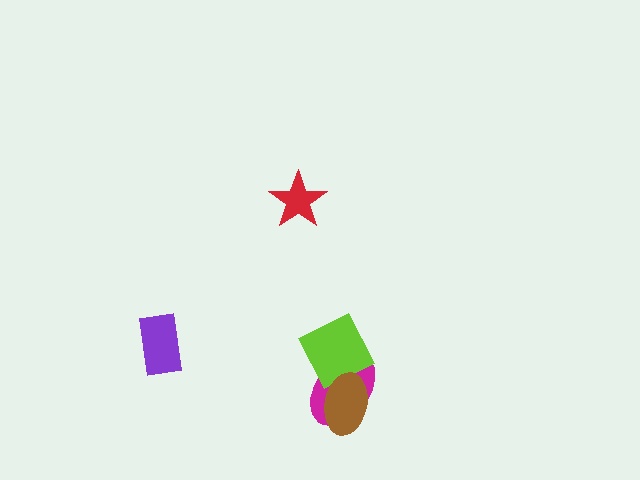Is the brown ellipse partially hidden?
No, no other shape covers it.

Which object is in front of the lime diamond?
The brown ellipse is in front of the lime diamond.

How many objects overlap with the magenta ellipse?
2 objects overlap with the magenta ellipse.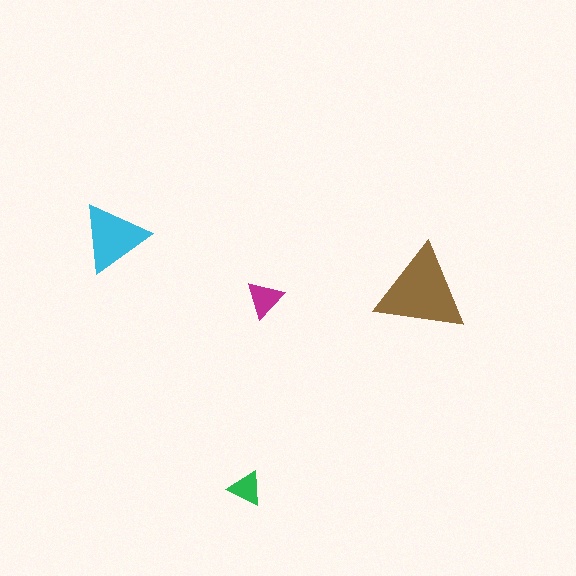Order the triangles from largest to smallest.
the brown one, the cyan one, the magenta one, the green one.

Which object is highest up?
The cyan triangle is topmost.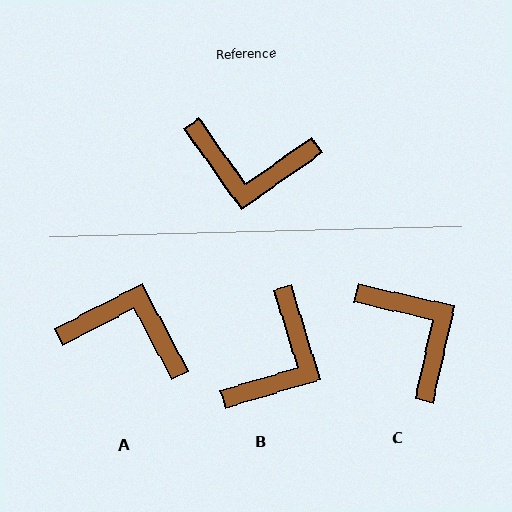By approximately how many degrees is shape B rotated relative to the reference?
Approximately 72 degrees counter-clockwise.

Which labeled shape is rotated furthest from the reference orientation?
A, about 172 degrees away.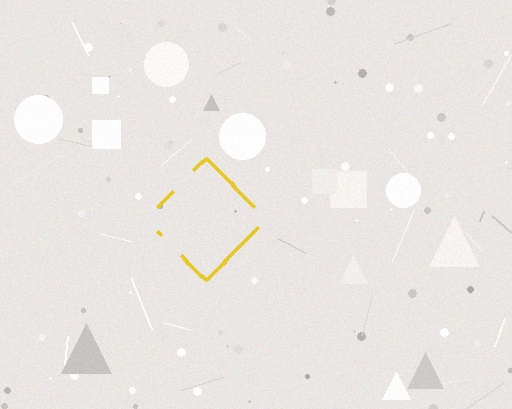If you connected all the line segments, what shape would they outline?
They would outline a diamond.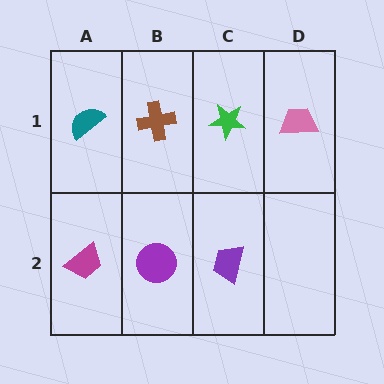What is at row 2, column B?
A purple circle.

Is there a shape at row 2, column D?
No, that cell is empty.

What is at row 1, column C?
A green star.